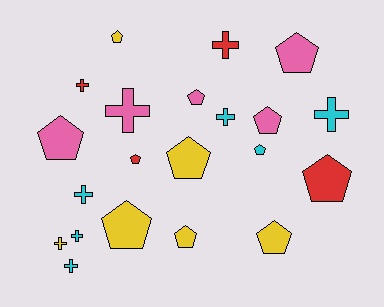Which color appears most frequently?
Yellow, with 6 objects.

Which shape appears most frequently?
Pentagon, with 12 objects.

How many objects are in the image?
There are 21 objects.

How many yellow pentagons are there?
There are 5 yellow pentagons.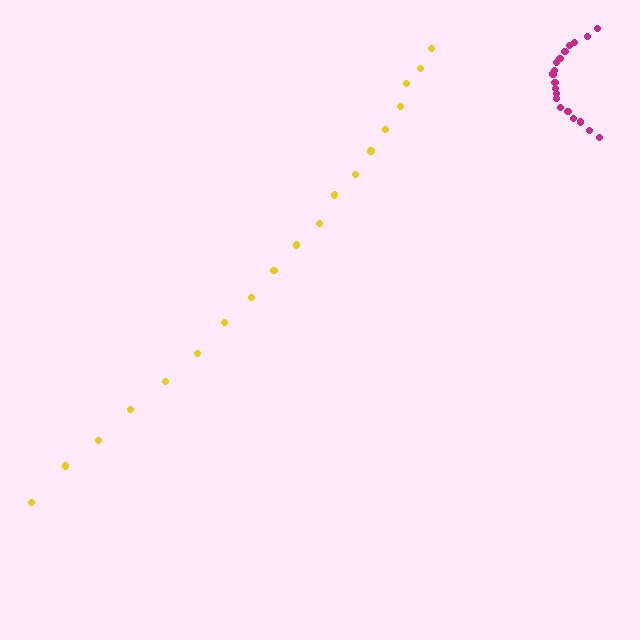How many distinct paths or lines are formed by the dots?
There are 2 distinct paths.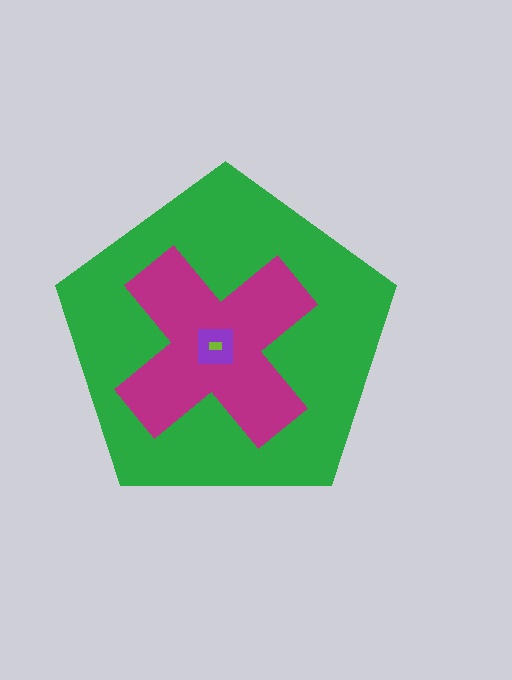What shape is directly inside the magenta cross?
The purple square.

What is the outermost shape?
The green pentagon.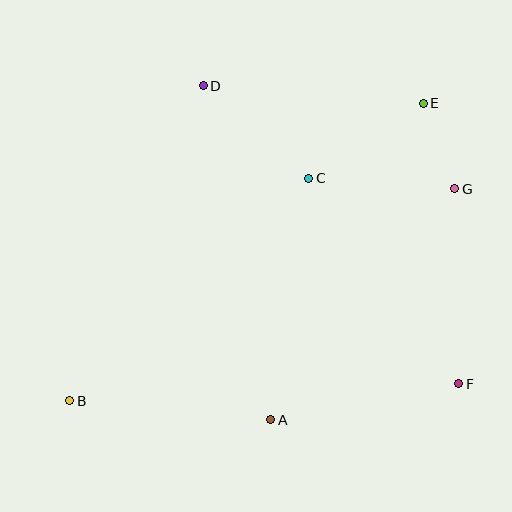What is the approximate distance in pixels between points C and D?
The distance between C and D is approximately 140 pixels.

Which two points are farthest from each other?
Points B and E are farthest from each other.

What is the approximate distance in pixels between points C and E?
The distance between C and E is approximately 137 pixels.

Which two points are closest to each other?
Points E and G are closest to each other.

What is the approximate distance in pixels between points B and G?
The distance between B and G is approximately 439 pixels.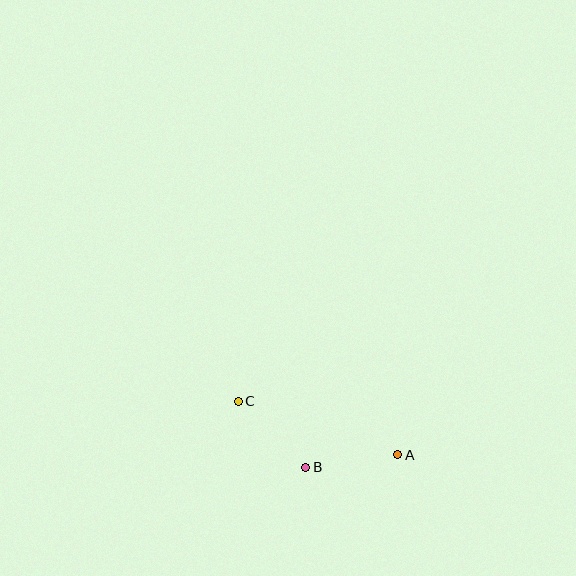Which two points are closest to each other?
Points A and B are closest to each other.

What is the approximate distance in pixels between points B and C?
The distance between B and C is approximately 95 pixels.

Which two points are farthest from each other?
Points A and C are farthest from each other.